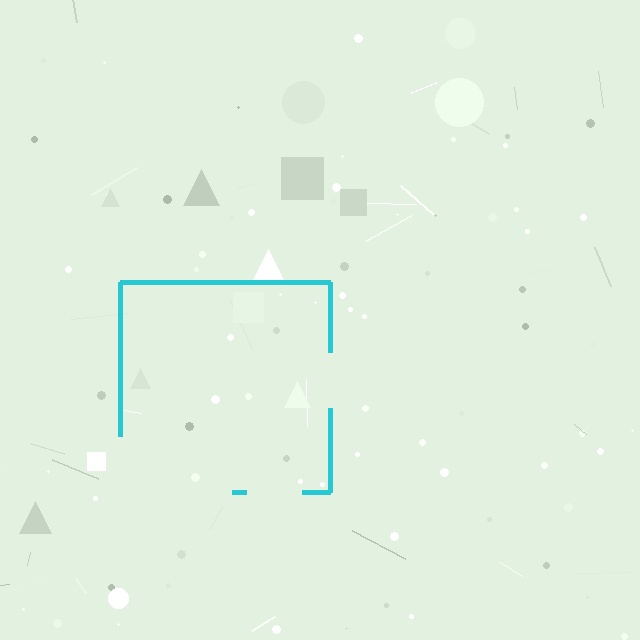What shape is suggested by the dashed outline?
The dashed outline suggests a square.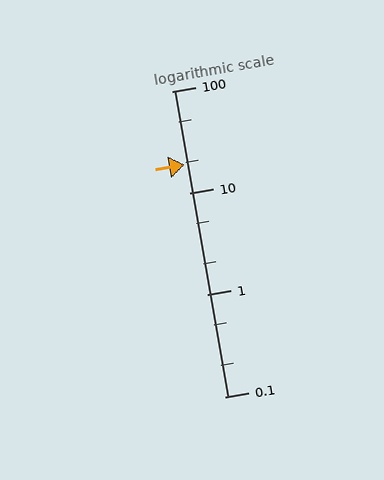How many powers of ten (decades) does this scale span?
The scale spans 3 decades, from 0.1 to 100.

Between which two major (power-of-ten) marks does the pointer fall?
The pointer is between 10 and 100.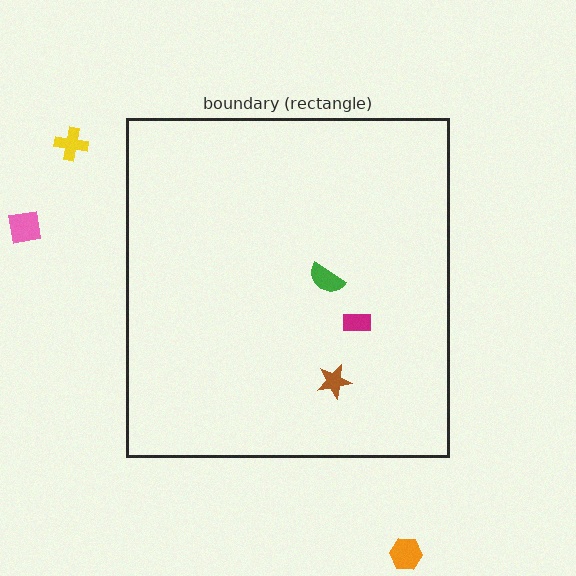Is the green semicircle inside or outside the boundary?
Inside.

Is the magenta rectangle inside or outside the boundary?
Inside.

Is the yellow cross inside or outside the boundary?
Outside.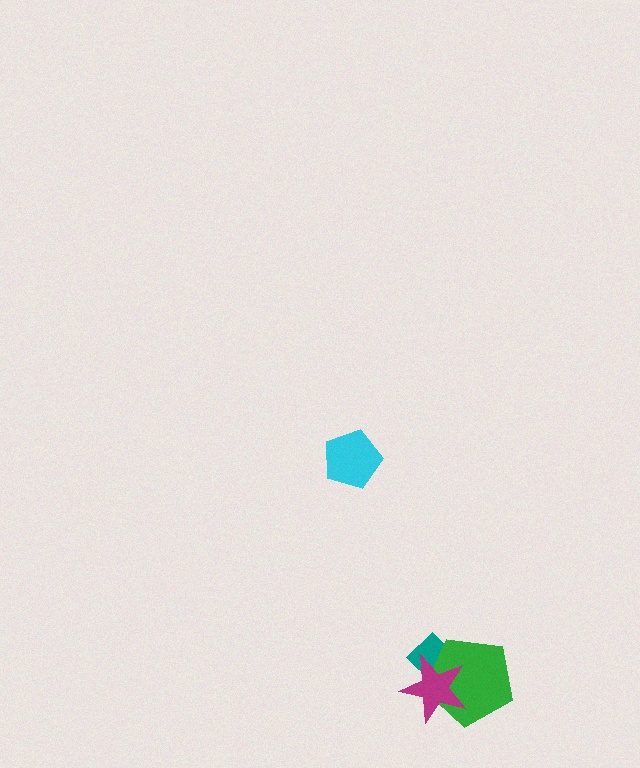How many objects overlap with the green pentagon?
2 objects overlap with the green pentagon.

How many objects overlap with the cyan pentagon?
0 objects overlap with the cyan pentagon.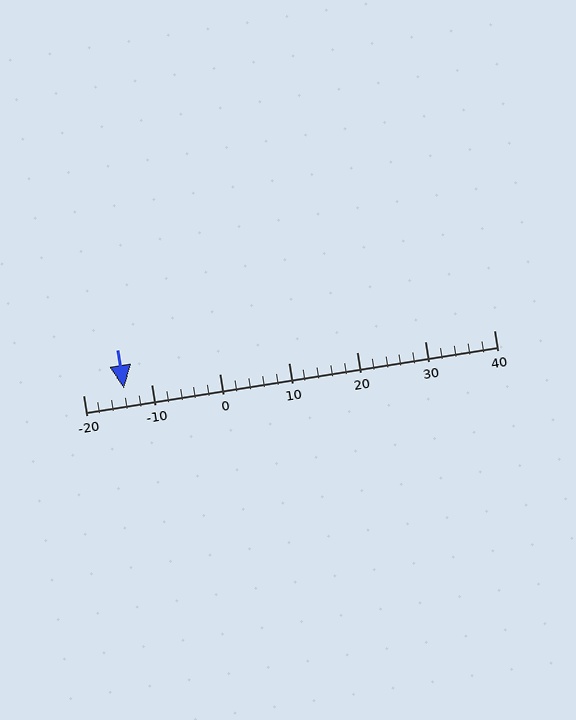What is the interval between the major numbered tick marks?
The major tick marks are spaced 10 units apart.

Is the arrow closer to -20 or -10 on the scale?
The arrow is closer to -10.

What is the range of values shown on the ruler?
The ruler shows values from -20 to 40.